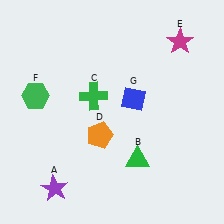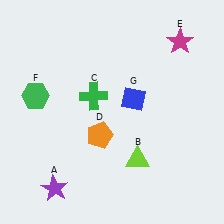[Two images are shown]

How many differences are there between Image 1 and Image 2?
There is 1 difference between the two images.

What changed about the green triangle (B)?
In Image 1, B is green. In Image 2, it changed to lime.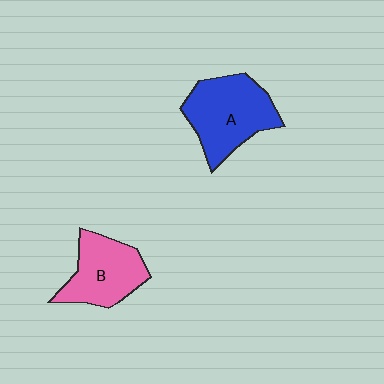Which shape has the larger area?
Shape A (blue).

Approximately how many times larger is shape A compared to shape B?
Approximately 1.2 times.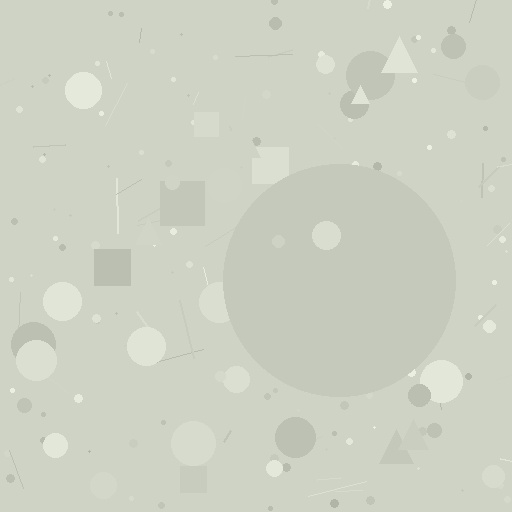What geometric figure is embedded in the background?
A circle is embedded in the background.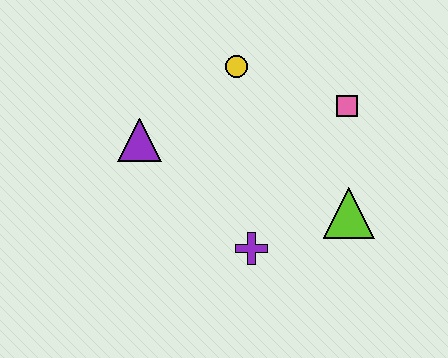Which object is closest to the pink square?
The lime triangle is closest to the pink square.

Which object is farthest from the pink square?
The purple triangle is farthest from the pink square.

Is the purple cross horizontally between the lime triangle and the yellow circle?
Yes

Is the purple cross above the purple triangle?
No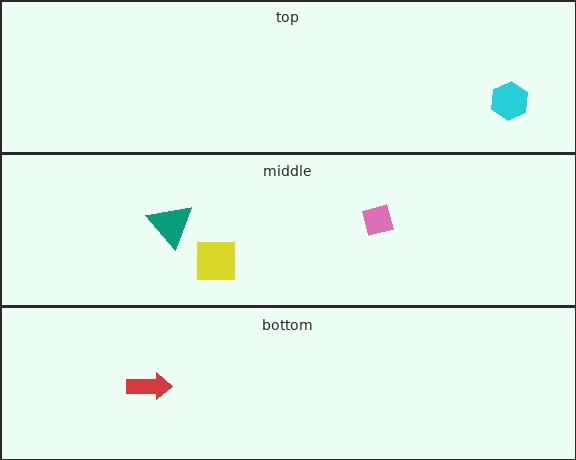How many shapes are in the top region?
1.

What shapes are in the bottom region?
The red arrow.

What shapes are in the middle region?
The yellow square, the teal triangle, the pink diamond.